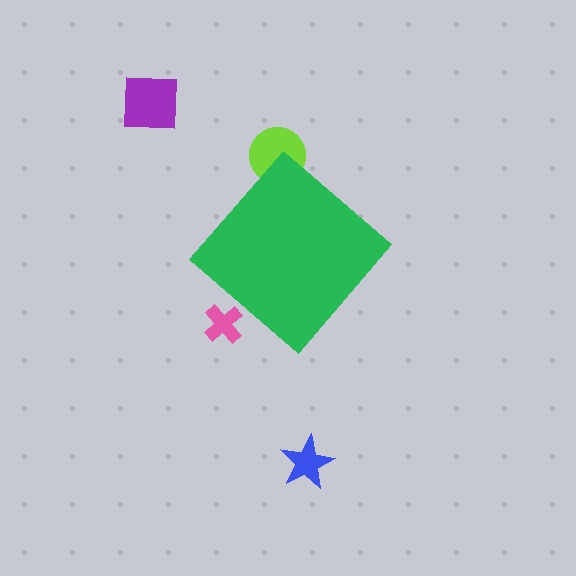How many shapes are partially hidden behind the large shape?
2 shapes are partially hidden.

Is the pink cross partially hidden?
Yes, the pink cross is partially hidden behind the green diamond.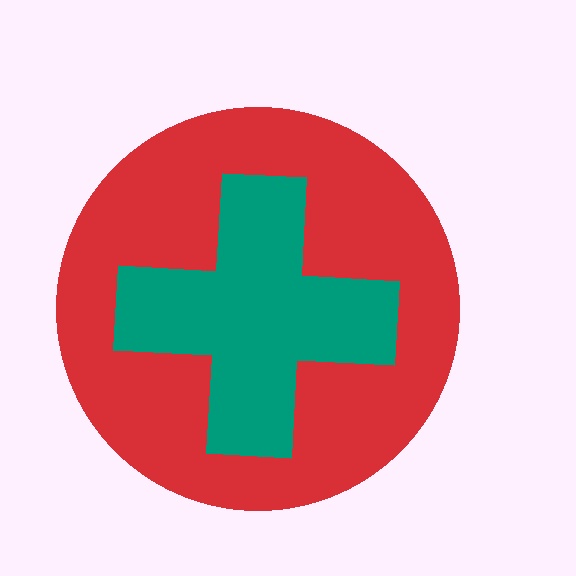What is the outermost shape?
The red circle.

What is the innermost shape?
The teal cross.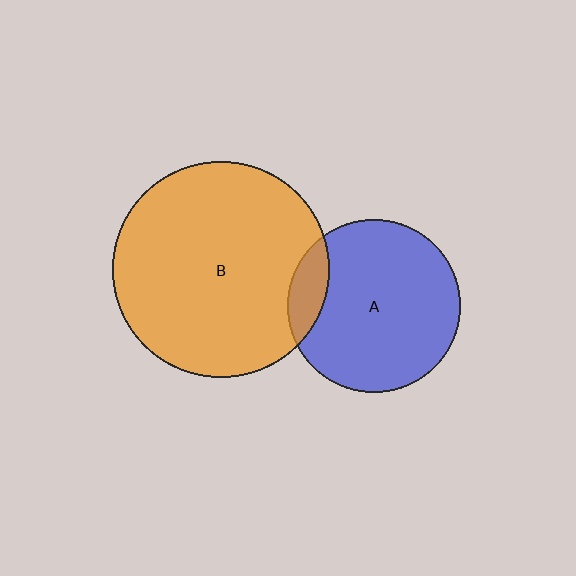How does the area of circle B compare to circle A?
Approximately 1.6 times.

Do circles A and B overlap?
Yes.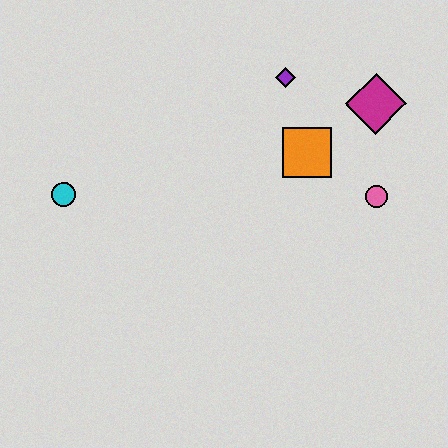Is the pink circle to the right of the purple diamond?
Yes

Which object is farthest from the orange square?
The cyan circle is farthest from the orange square.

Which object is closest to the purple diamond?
The orange square is closest to the purple diamond.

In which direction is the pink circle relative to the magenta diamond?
The pink circle is below the magenta diamond.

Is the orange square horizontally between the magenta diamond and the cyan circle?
Yes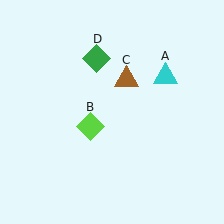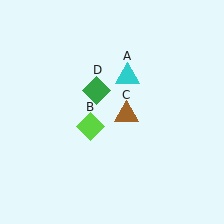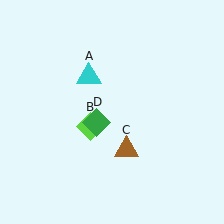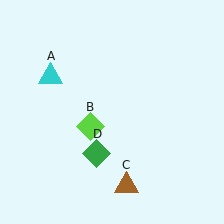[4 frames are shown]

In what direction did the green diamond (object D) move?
The green diamond (object D) moved down.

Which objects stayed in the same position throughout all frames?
Lime diamond (object B) remained stationary.